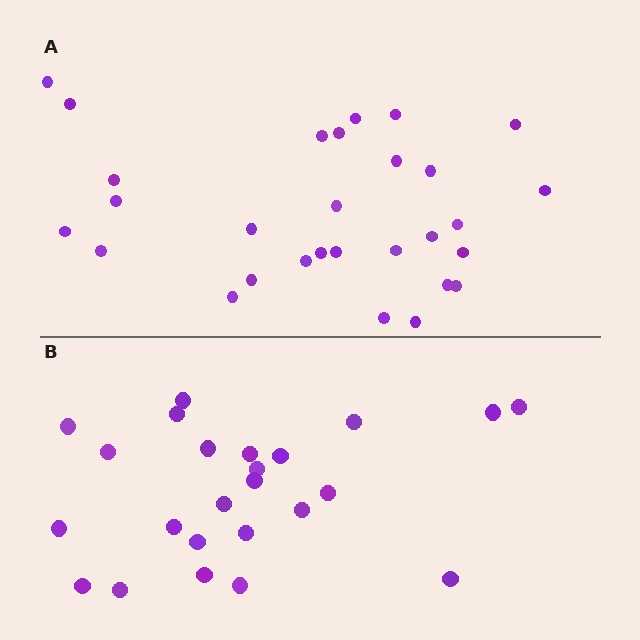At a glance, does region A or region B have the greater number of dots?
Region A (the top region) has more dots.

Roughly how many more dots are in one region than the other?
Region A has about 5 more dots than region B.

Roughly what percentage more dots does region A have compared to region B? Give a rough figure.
About 20% more.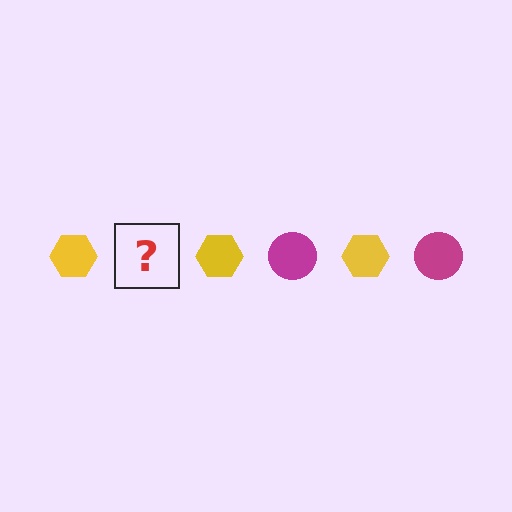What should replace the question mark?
The question mark should be replaced with a magenta circle.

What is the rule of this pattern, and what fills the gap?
The rule is that the pattern alternates between yellow hexagon and magenta circle. The gap should be filled with a magenta circle.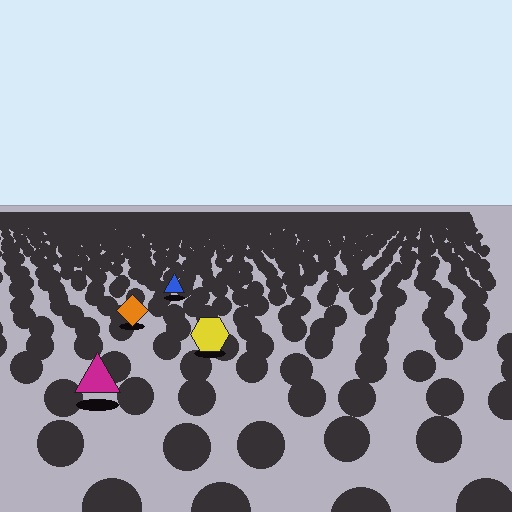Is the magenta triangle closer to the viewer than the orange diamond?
Yes. The magenta triangle is closer — you can tell from the texture gradient: the ground texture is coarser near it.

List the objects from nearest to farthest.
From nearest to farthest: the magenta triangle, the yellow hexagon, the orange diamond, the blue triangle.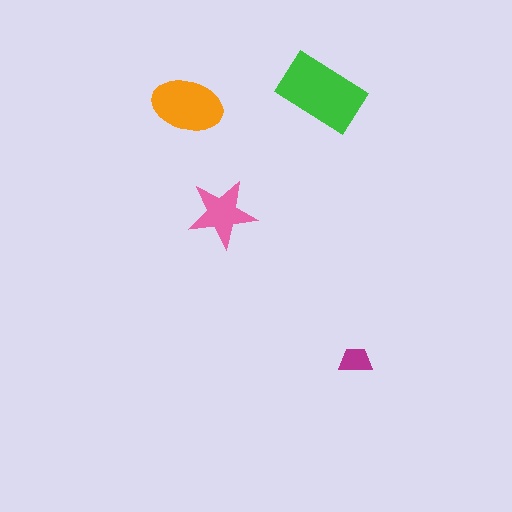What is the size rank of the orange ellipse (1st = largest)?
2nd.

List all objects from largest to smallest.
The green rectangle, the orange ellipse, the pink star, the magenta trapezoid.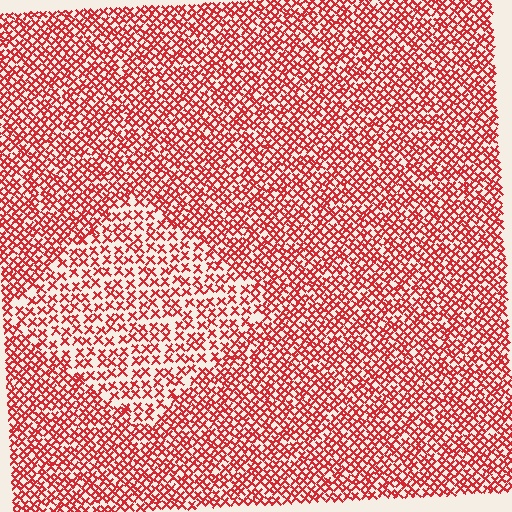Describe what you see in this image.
The image contains small red elements arranged at two different densities. A diamond-shaped region is visible where the elements are less densely packed than the surrounding area.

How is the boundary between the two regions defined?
The boundary is defined by a change in element density (approximately 1.7x ratio). All elements are the same color, size, and shape.